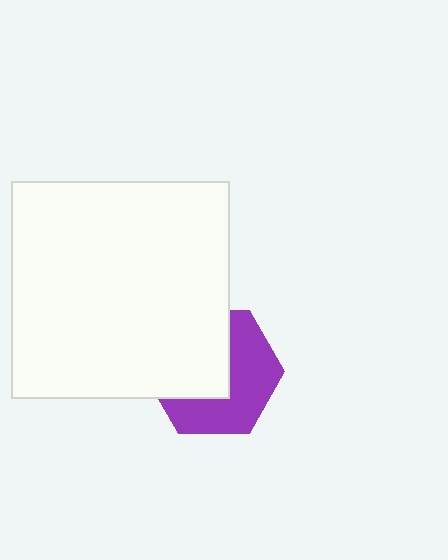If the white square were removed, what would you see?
You would see the complete purple hexagon.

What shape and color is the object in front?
The object in front is a white square.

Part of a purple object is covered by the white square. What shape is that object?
It is a hexagon.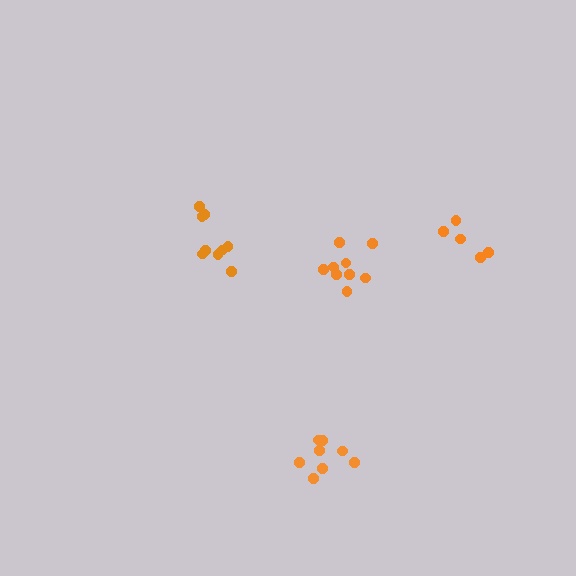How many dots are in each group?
Group 1: 9 dots, Group 2: 8 dots, Group 3: 5 dots, Group 4: 9 dots (31 total).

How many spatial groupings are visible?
There are 4 spatial groupings.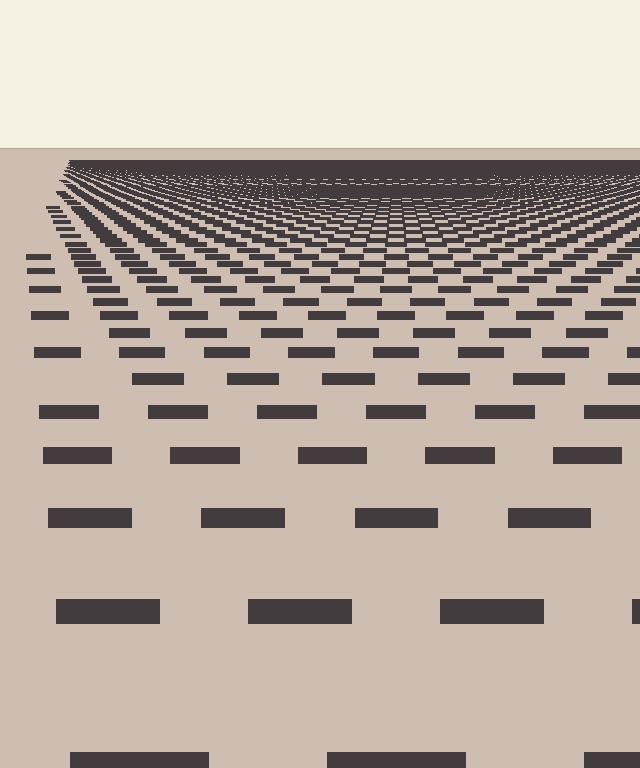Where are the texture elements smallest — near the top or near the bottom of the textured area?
Near the top.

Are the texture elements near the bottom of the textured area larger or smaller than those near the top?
Larger. Near the bottom, elements are closer to the viewer and appear at a bigger on-screen size.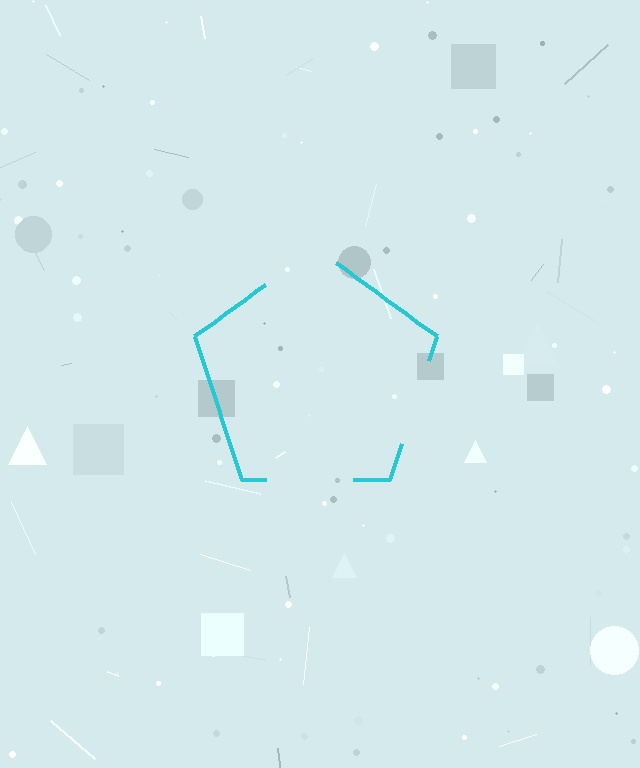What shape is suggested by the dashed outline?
The dashed outline suggests a pentagon.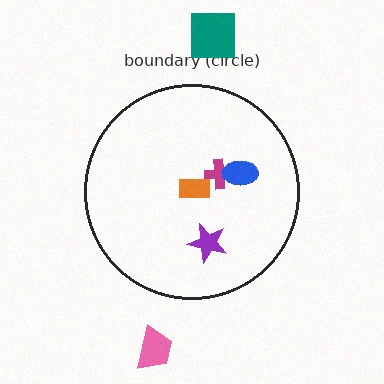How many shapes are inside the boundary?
4 inside, 2 outside.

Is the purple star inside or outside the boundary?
Inside.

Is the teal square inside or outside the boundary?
Outside.